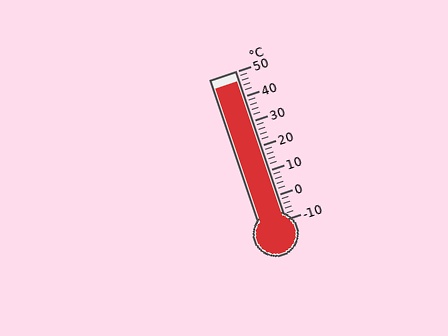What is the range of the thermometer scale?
The thermometer scale ranges from -10°C to 50°C.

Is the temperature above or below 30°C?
The temperature is above 30°C.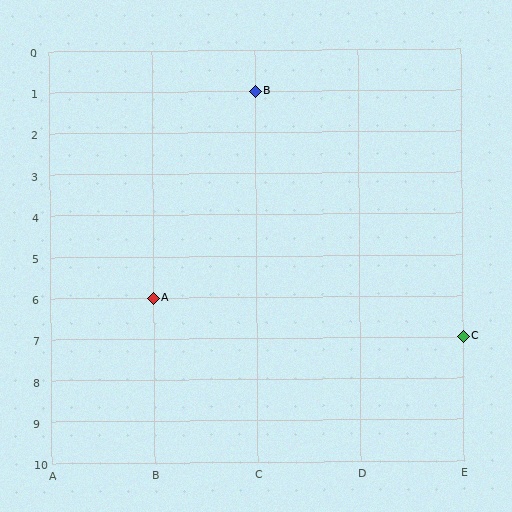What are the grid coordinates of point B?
Point B is at grid coordinates (C, 1).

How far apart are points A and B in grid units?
Points A and B are 1 column and 5 rows apart (about 5.1 grid units diagonally).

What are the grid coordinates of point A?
Point A is at grid coordinates (B, 6).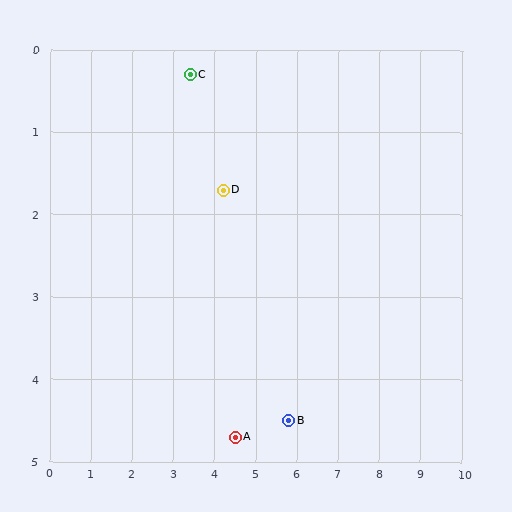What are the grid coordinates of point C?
Point C is at approximately (3.4, 0.3).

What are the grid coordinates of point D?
Point D is at approximately (4.2, 1.7).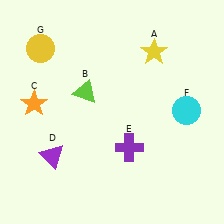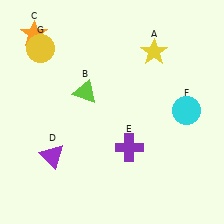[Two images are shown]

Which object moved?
The orange star (C) moved up.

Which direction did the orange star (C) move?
The orange star (C) moved up.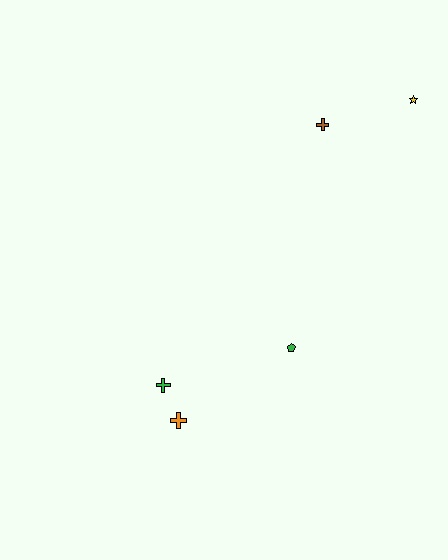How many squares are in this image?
There are no squares.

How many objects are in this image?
There are 5 objects.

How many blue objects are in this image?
There are no blue objects.